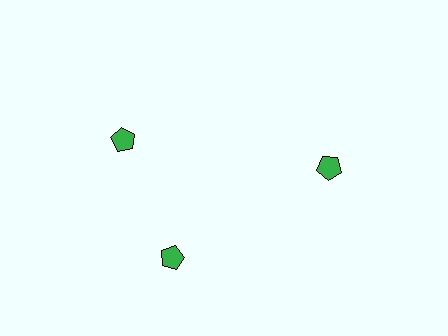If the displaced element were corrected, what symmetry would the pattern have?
It would have 3-fold rotational symmetry — the pattern would map onto itself every 120 degrees.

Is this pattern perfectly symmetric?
No. The 3 green pentagons are arranged in a ring, but one element near the 11 o'clock position is rotated out of alignment along the ring, breaking the 3-fold rotational symmetry.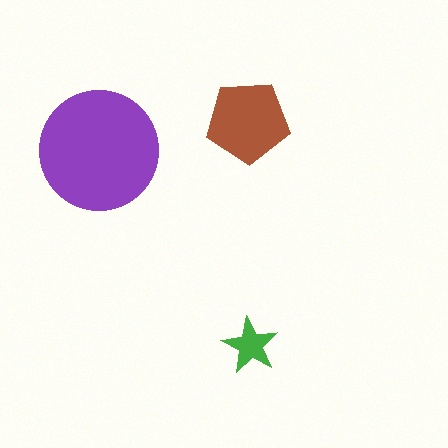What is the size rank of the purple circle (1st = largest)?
1st.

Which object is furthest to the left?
The purple circle is leftmost.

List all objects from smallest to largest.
The green star, the brown pentagon, the purple circle.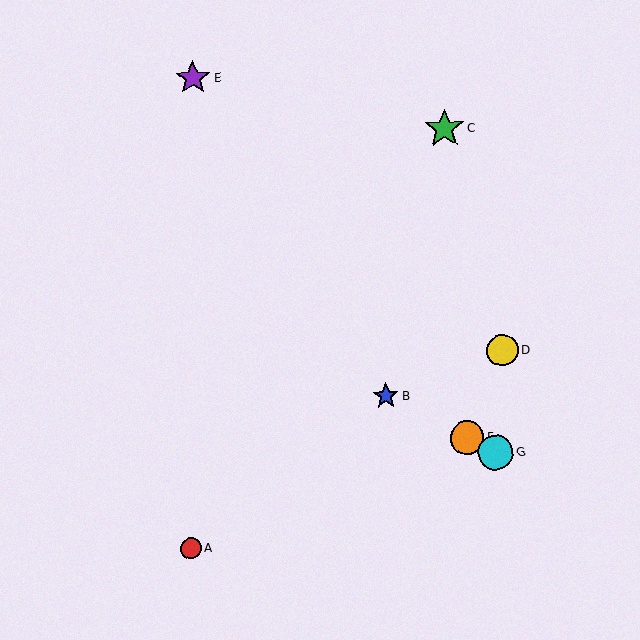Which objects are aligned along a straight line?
Objects B, F, G are aligned along a straight line.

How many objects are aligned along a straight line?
3 objects (B, F, G) are aligned along a straight line.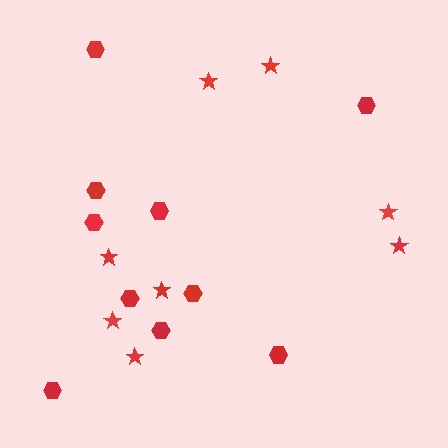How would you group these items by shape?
There are 2 groups: one group of stars (8) and one group of hexagons (10).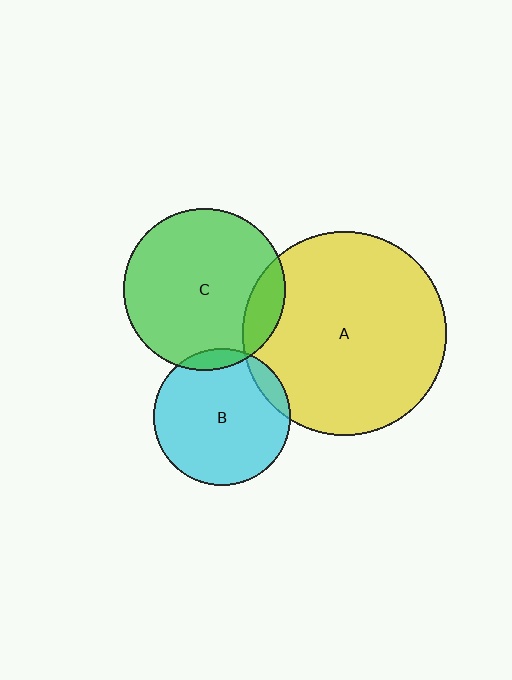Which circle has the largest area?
Circle A (yellow).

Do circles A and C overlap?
Yes.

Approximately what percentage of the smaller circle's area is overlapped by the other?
Approximately 15%.